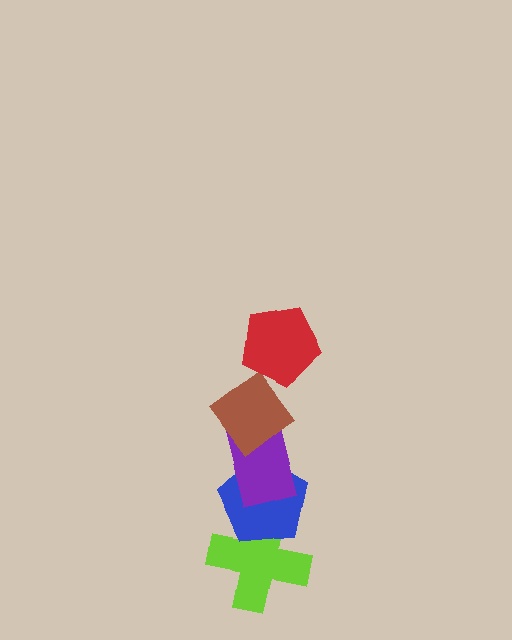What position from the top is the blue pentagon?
The blue pentagon is 4th from the top.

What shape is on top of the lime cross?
The blue pentagon is on top of the lime cross.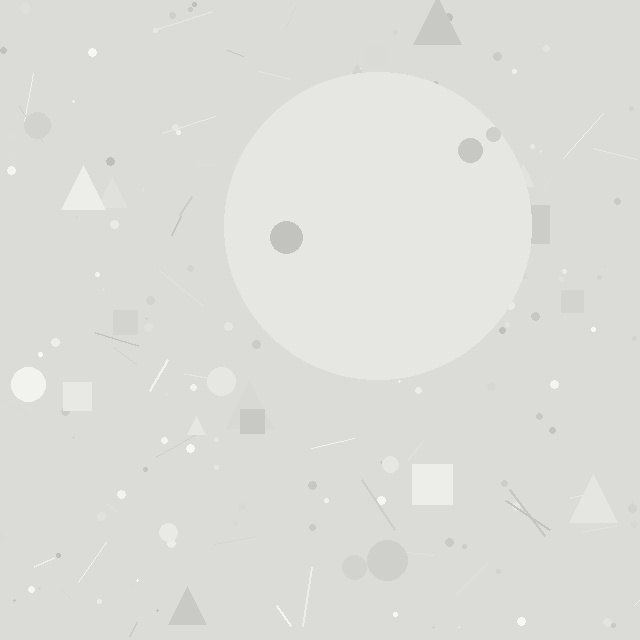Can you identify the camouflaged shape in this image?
The camouflaged shape is a circle.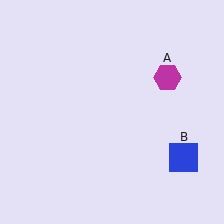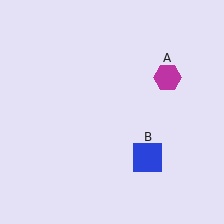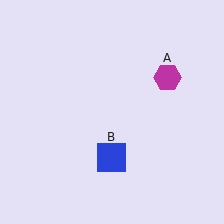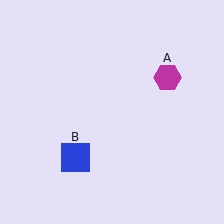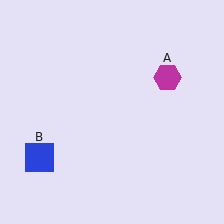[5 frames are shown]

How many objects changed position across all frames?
1 object changed position: blue square (object B).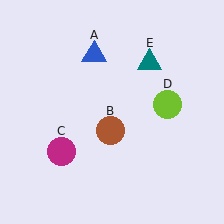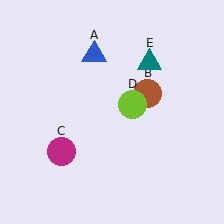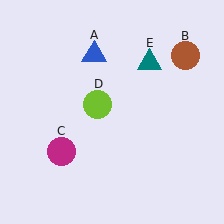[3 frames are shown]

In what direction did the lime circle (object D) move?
The lime circle (object D) moved left.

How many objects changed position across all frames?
2 objects changed position: brown circle (object B), lime circle (object D).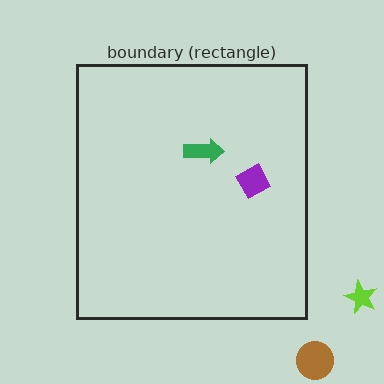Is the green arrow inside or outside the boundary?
Inside.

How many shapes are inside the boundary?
2 inside, 2 outside.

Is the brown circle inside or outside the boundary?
Outside.